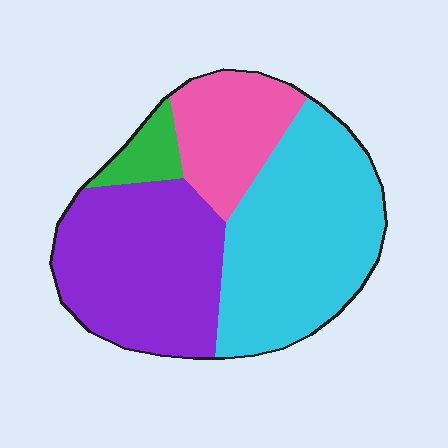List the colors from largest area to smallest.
From largest to smallest: cyan, purple, pink, green.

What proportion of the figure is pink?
Pink takes up about one sixth (1/6) of the figure.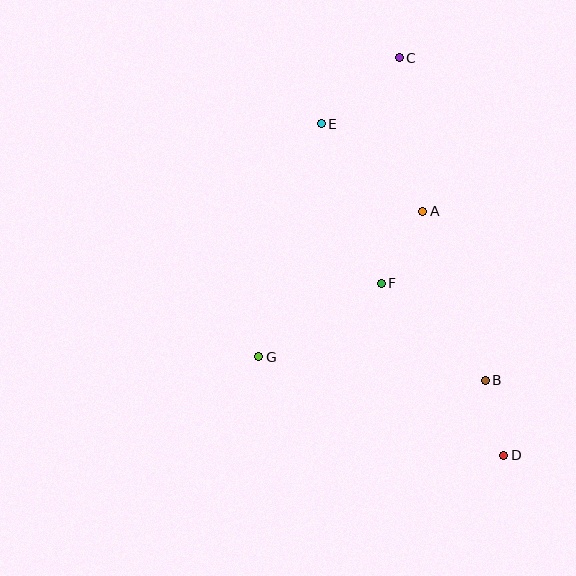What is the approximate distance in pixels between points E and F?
The distance between E and F is approximately 170 pixels.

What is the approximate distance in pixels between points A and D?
The distance between A and D is approximately 257 pixels.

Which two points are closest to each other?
Points B and D are closest to each other.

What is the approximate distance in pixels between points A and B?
The distance between A and B is approximately 180 pixels.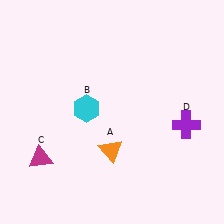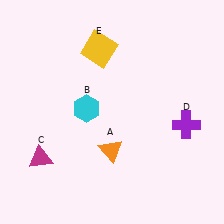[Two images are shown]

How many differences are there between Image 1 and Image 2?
There is 1 difference between the two images.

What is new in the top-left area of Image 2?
A yellow square (E) was added in the top-left area of Image 2.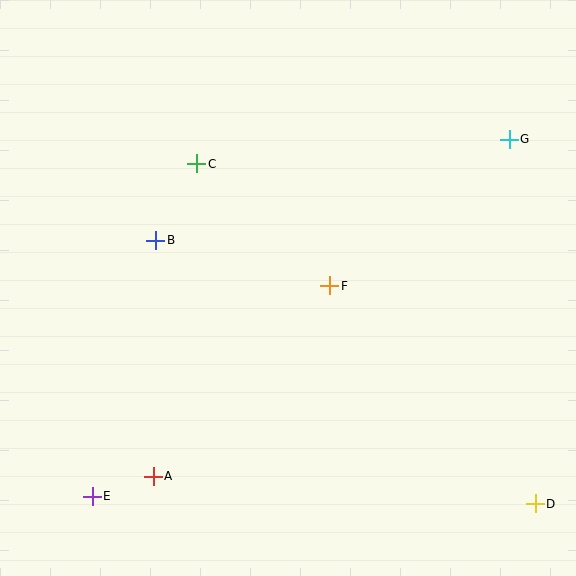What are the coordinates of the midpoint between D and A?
The midpoint between D and A is at (344, 490).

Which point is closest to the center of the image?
Point F at (330, 286) is closest to the center.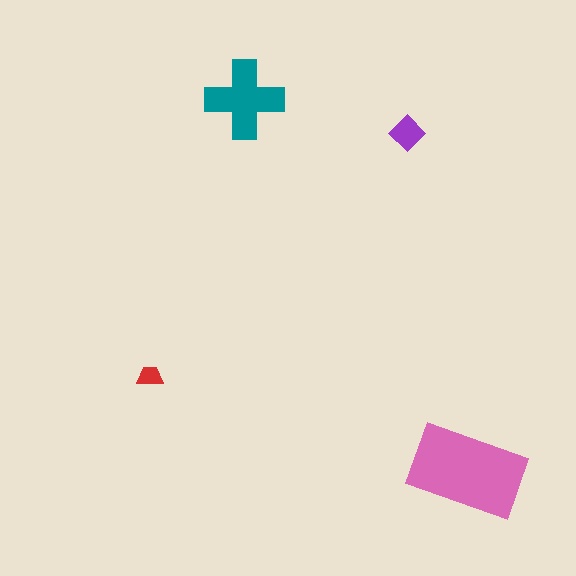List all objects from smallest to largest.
The red trapezoid, the purple diamond, the teal cross, the pink rectangle.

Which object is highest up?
The teal cross is topmost.